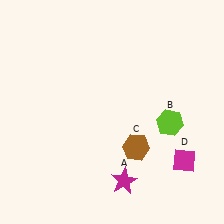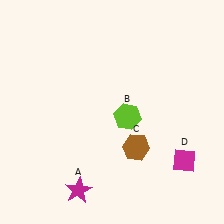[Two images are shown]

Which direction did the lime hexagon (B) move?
The lime hexagon (B) moved left.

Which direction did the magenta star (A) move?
The magenta star (A) moved left.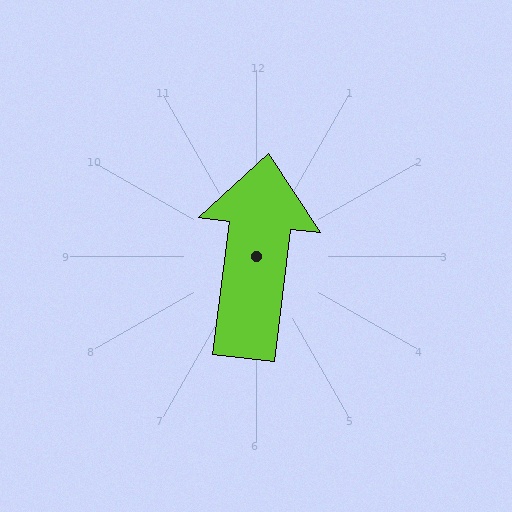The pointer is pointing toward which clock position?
Roughly 12 o'clock.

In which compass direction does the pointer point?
North.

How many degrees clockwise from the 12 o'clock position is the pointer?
Approximately 7 degrees.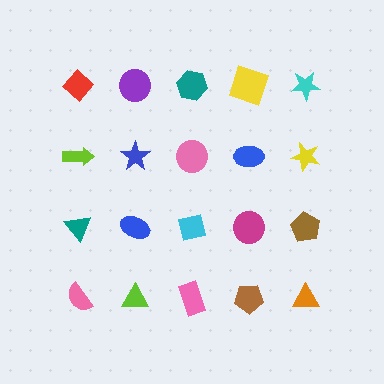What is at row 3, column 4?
A magenta circle.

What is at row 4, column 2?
A lime triangle.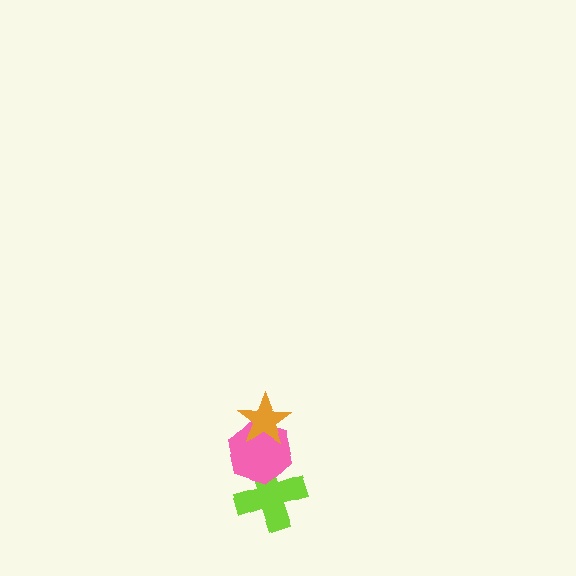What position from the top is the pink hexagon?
The pink hexagon is 2nd from the top.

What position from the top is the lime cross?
The lime cross is 3rd from the top.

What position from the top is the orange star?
The orange star is 1st from the top.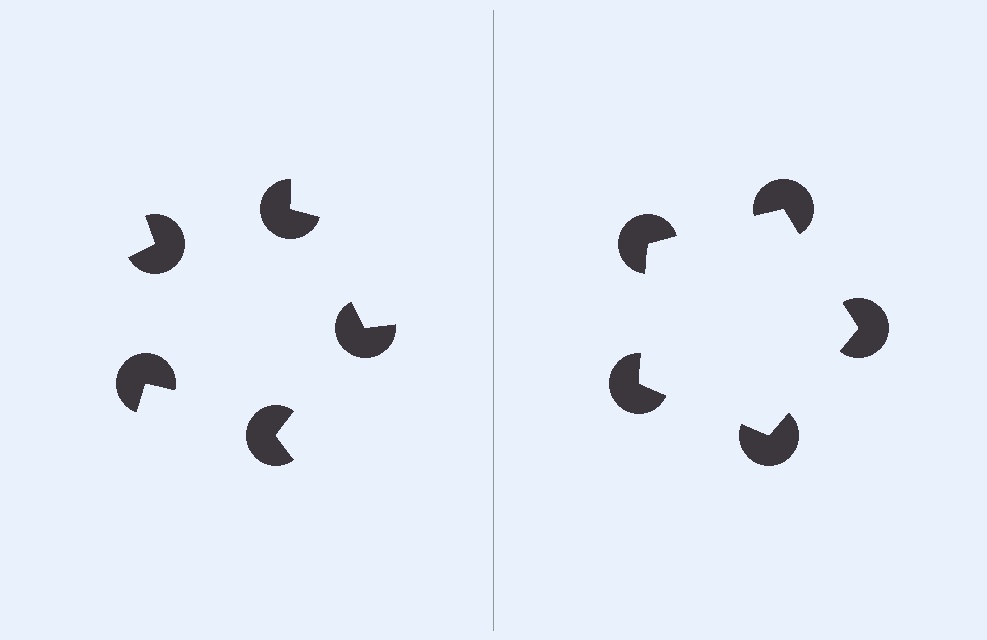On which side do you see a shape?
An illusory pentagon appears on the right side. On the left side the wedge cuts are rotated, so no coherent shape forms.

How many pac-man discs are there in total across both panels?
10 — 5 on each side.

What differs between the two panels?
The pac-man discs are positioned identically on both sides; only the wedge orientations differ. On the right they align to a pentagon; on the left they are misaligned.